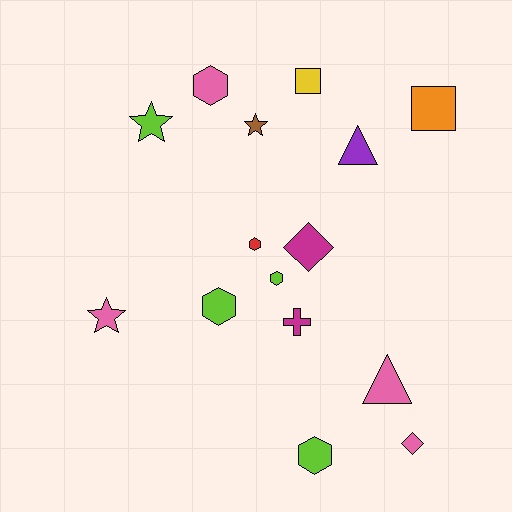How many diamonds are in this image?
There are 2 diamonds.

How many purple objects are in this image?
There is 1 purple object.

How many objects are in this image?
There are 15 objects.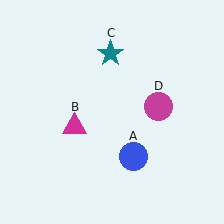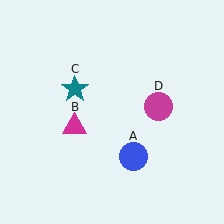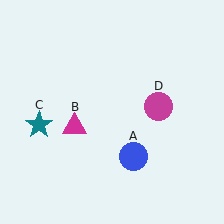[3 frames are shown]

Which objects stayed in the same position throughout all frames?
Blue circle (object A) and magenta triangle (object B) and magenta circle (object D) remained stationary.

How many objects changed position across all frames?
1 object changed position: teal star (object C).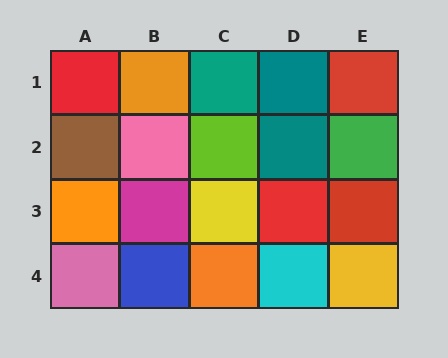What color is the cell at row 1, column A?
Red.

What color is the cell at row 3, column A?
Orange.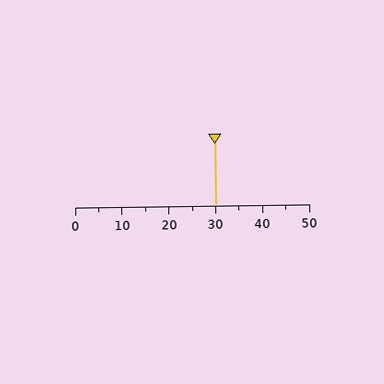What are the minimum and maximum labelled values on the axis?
The axis runs from 0 to 50.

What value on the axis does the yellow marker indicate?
The marker indicates approximately 30.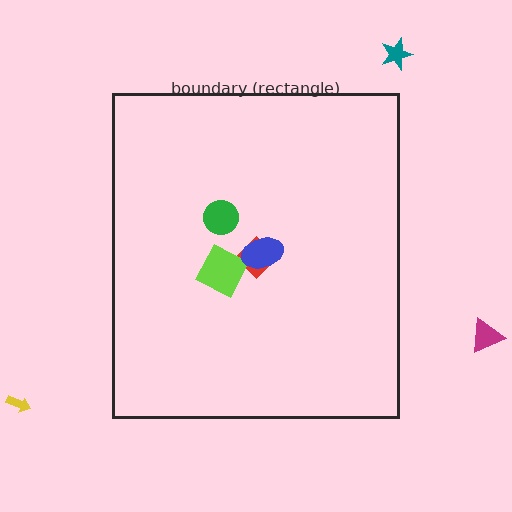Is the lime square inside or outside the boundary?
Inside.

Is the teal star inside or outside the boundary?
Outside.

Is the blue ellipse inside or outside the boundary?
Inside.